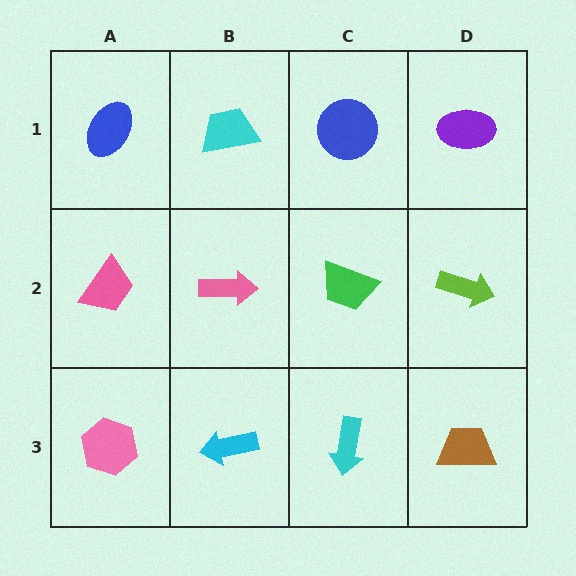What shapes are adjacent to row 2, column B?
A cyan trapezoid (row 1, column B), a cyan arrow (row 3, column B), a pink trapezoid (row 2, column A), a green trapezoid (row 2, column C).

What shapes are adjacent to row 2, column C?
A blue circle (row 1, column C), a cyan arrow (row 3, column C), a pink arrow (row 2, column B), a lime arrow (row 2, column D).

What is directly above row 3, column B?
A pink arrow.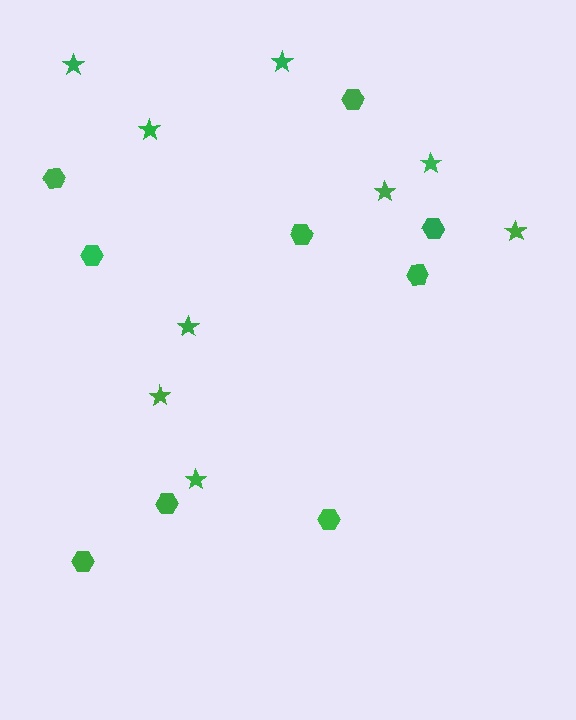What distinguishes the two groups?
There are 2 groups: one group of hexagons (9) and one group of stars (9).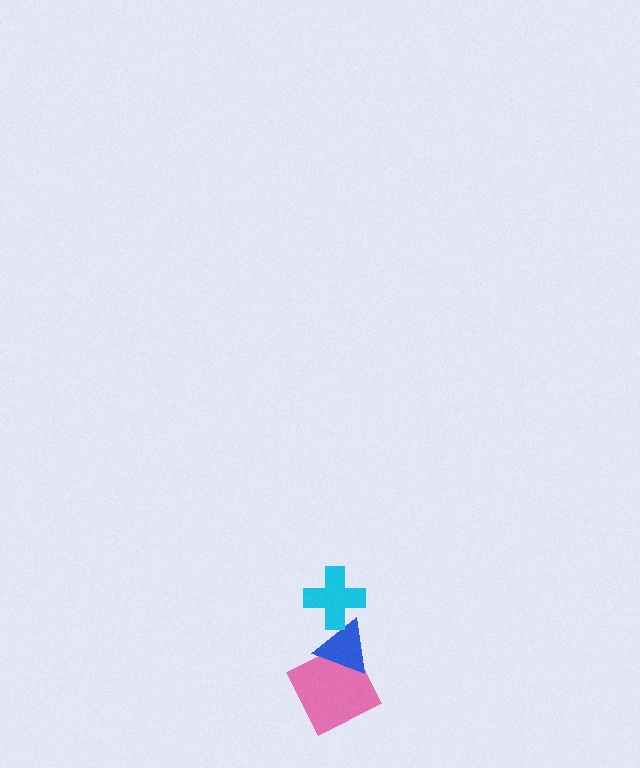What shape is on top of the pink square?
The blue triangle is on top of the pink square.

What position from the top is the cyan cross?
The cyan cross is 1st from the top.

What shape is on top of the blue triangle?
The cyan cross is on top of the blue triangle.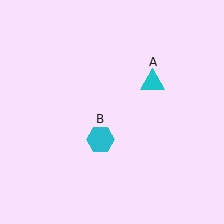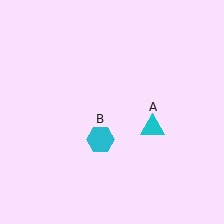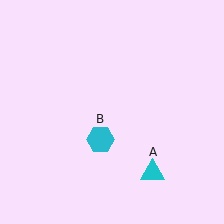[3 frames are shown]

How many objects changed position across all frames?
1 object changed position: cyan triangle (object A).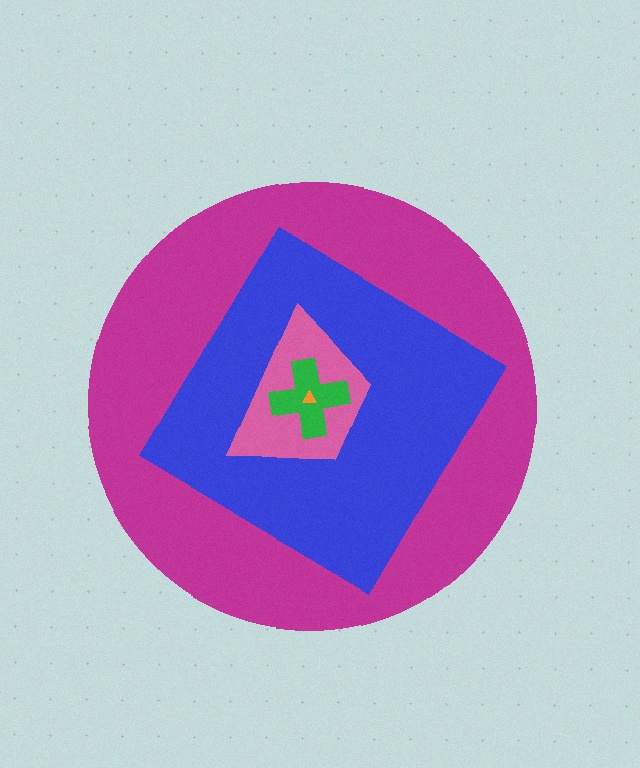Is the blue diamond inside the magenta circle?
Yes.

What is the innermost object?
The orange triangle.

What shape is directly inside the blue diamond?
The pink trapezoid.